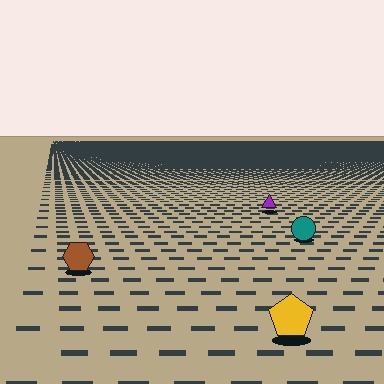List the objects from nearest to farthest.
From nearest to farthest: the yellow pentagon, the brown hexagon, the teal circle, the purple triangle.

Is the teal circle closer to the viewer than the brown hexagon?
No. The brown hexagon is closer — you can tell from the texture gradient: the ground texture is coarser near it.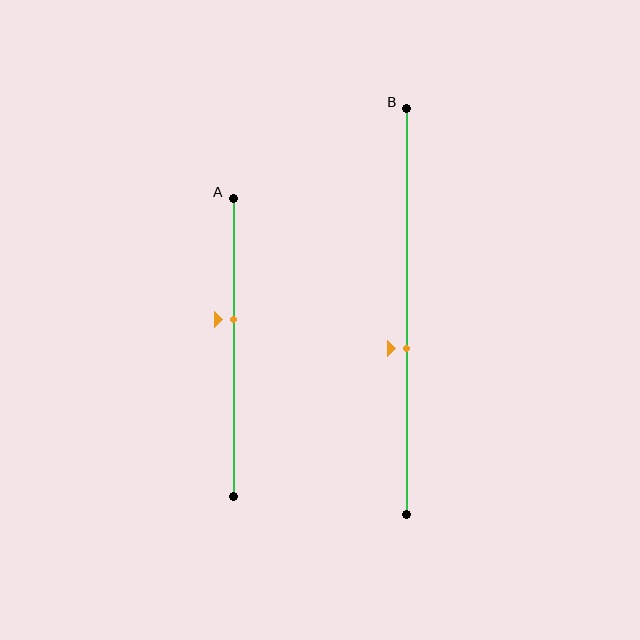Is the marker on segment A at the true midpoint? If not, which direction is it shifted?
No, the marker on segment A is shifted upward by about 10% of the segment length.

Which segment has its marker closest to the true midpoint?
Segment B has its marker closest to the true midpoint.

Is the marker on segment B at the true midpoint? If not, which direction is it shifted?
No, the marker on segment B is shifted downward by about 9% of the segment length.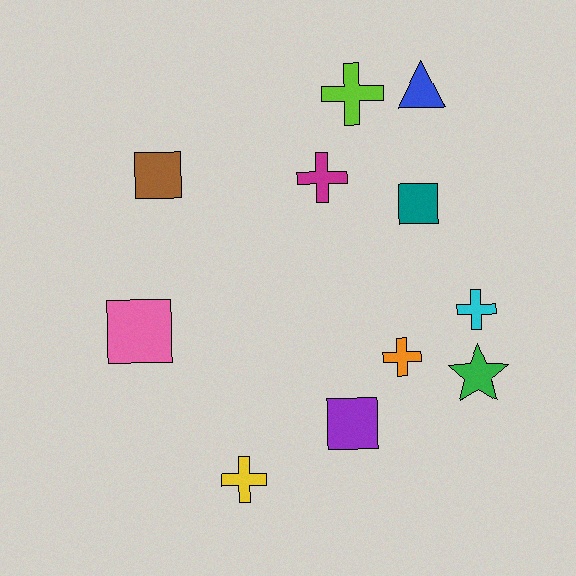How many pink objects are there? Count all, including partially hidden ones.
There is 1 pink object.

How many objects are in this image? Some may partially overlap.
There are 11 objects.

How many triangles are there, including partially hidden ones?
There is 1 triangle.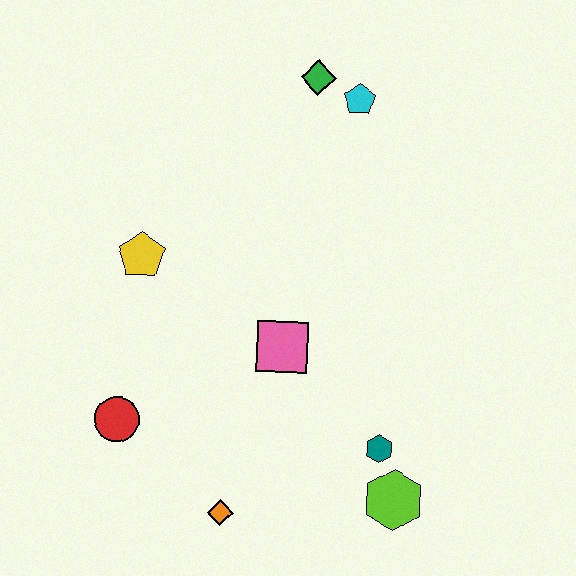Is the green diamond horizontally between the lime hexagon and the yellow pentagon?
Yes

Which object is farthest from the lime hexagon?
The green diamond is farthest from the lime hexagon.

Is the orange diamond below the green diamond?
Yes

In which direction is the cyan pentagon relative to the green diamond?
The cyan pentagon is to the right of the green diamond.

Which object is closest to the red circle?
The orange diamond is closest to the red circle.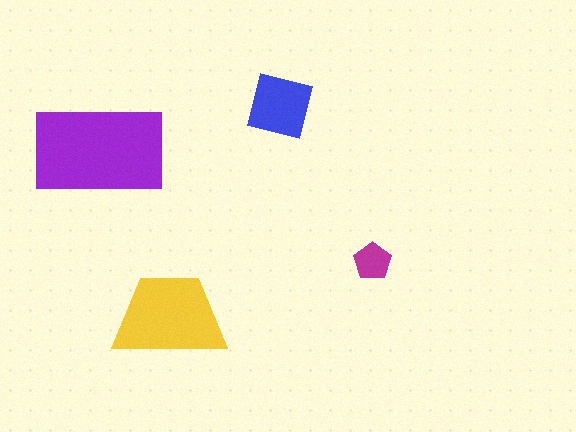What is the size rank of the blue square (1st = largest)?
3rd.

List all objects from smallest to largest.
The magenta pentagon, the blue square, the yellow trapezoid, the purple rectangle.